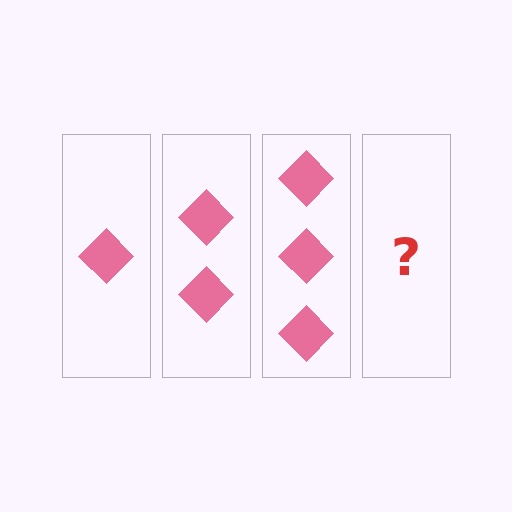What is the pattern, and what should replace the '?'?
The pattern is that each step adds one more diamond. The '?' should be 4 diamonds.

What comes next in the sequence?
The next element should be 4 diamonds.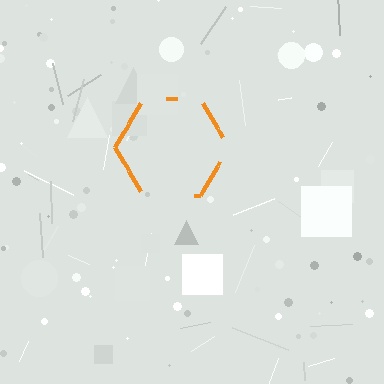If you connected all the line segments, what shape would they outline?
They would outline a hexagon.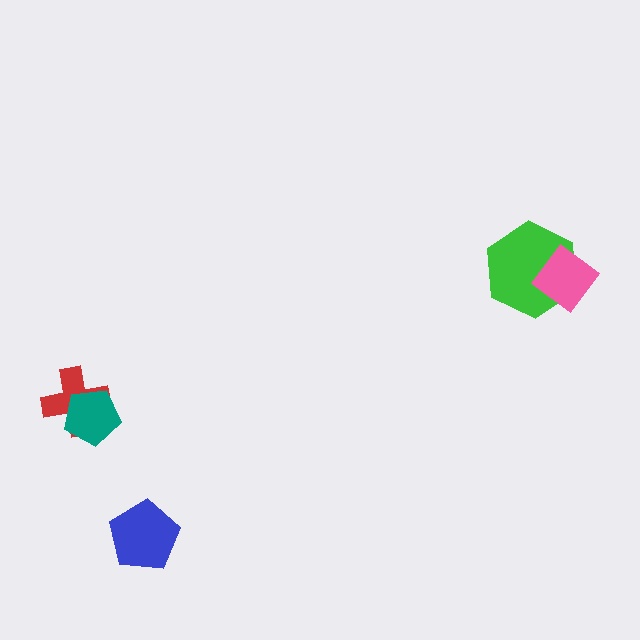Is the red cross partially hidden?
Yes, it is partially covered by another shape.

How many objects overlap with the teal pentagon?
1 object overlaps with the teal pentagon.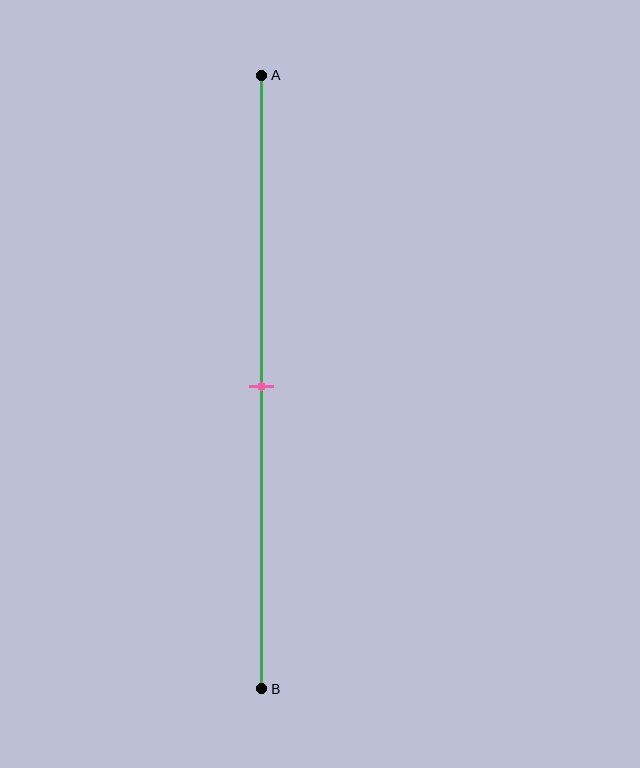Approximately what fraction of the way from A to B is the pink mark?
The pink mark is approximately 50% of the way from A to B.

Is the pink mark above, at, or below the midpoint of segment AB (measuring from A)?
The pink mark is approximately at the midpoint of segment AB.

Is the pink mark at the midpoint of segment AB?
Yes, the mark is approximately at the midpoint.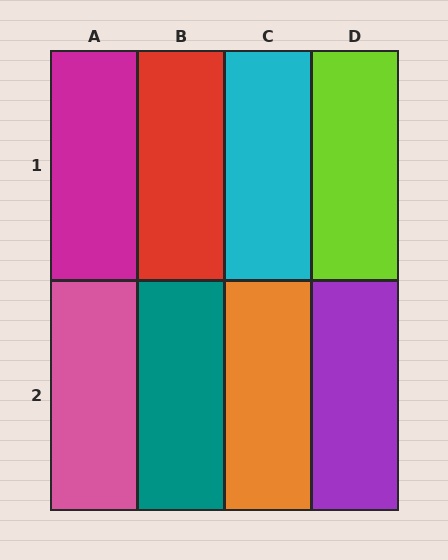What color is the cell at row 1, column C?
Cyan.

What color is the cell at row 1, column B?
Red.